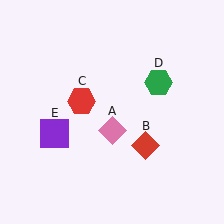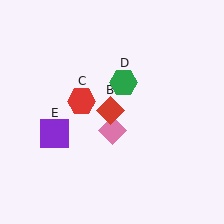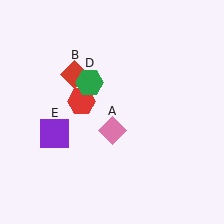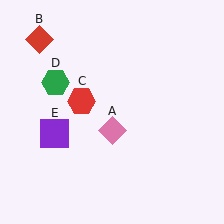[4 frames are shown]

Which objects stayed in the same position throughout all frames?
Pink diamond (object A) and red hexagon (object C) and purple square (object E) remained stationary.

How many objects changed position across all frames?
2 objects changed position: red diamond (object B), green hexagon (object D).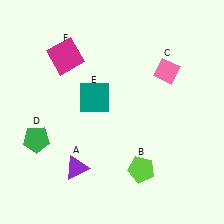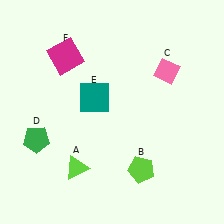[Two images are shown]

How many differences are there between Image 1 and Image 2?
There is 1 difference between the two images.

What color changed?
The triangle (A) changed from purple in Image 1 to lime in Image 2.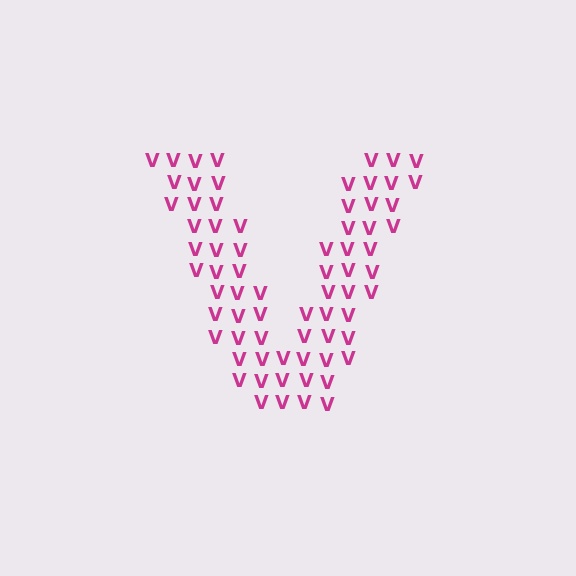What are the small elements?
The small elements are letter V's.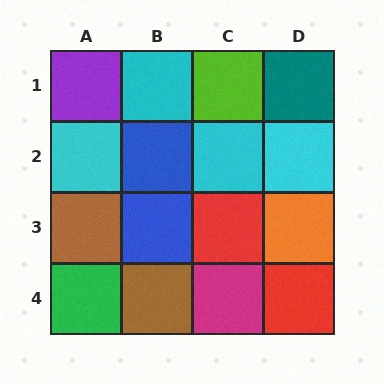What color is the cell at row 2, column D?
Cyan.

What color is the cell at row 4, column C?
Magenta.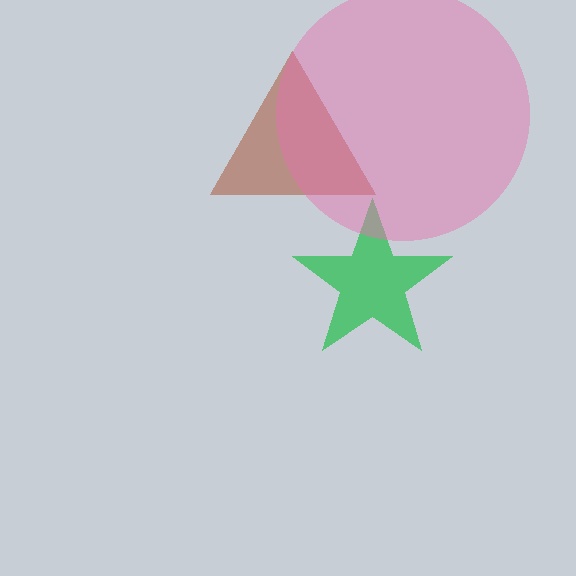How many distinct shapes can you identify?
There are 3 distinct shapes: a brown triangle, a green star, a pink circle.